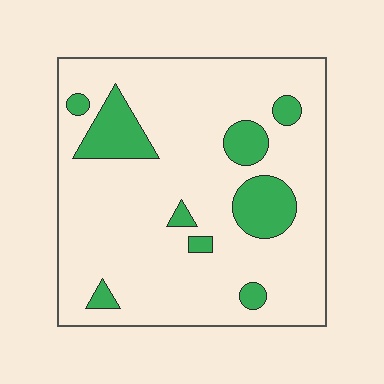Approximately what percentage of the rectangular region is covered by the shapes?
Approximately 15%.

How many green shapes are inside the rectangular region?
9.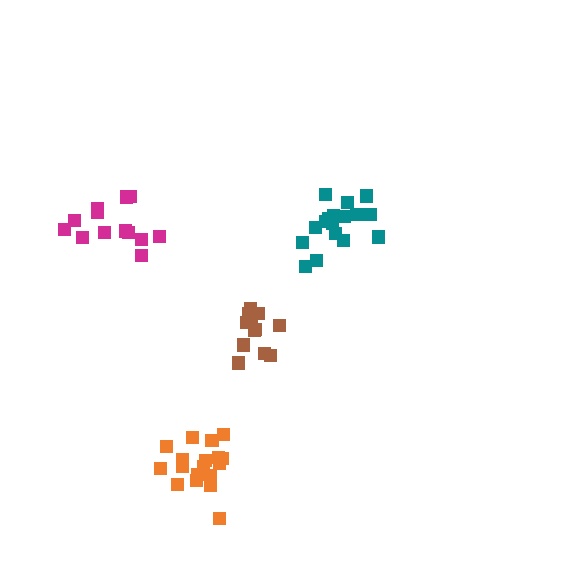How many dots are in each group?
Group 1: 12 dots, Group 2: 13 dots, Group 3: 18 dots, Group 4: 18 dots (61 total).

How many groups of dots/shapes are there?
There are 4 groups.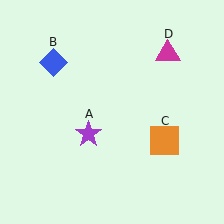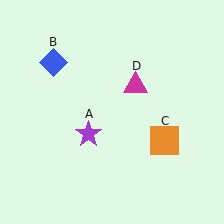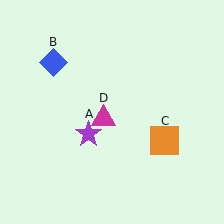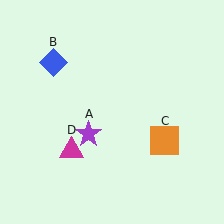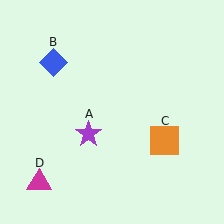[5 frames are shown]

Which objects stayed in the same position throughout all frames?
Purple star (object A) and blue diamond (object B) and orange square (object C) remained stationary.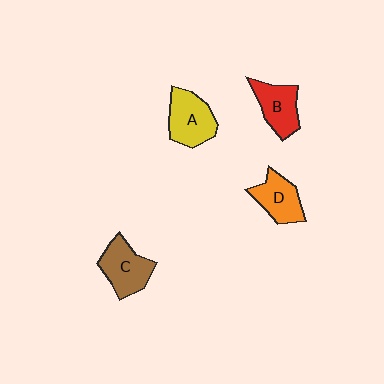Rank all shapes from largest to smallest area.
From largest to smallest: A (yellow), C (brown), B (red), D (orange).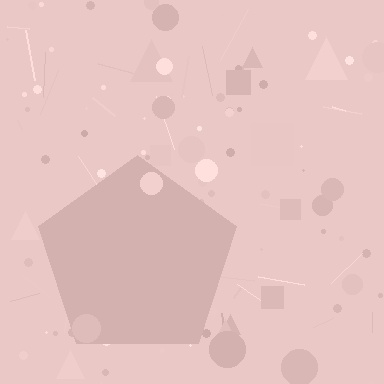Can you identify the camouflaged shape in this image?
The camouflaged shape is a pentagon.